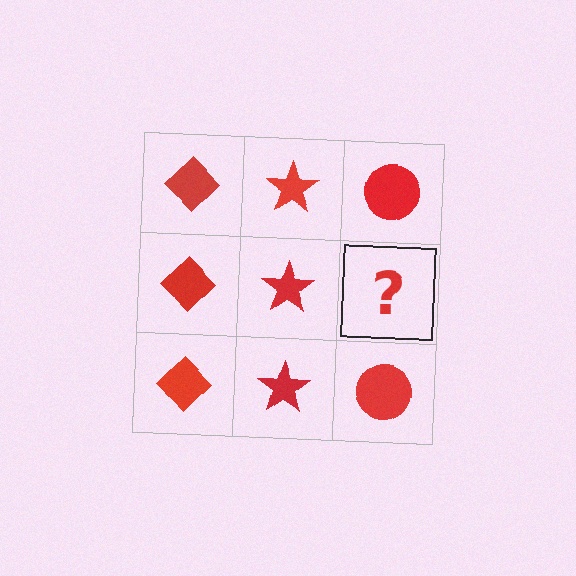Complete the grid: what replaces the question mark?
The question mark should be replaced with a red circle.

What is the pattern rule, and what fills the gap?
The rule is that each column has a consistent shape. The gap should be filled with a red circle.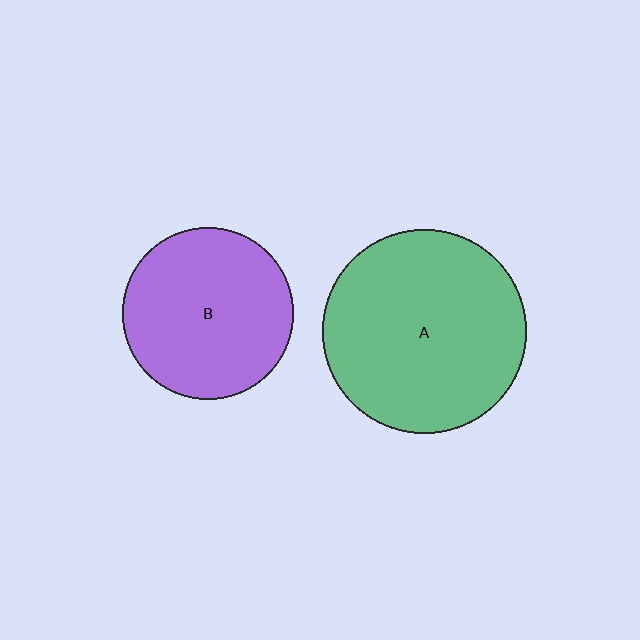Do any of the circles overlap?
No, none of the circles overlap.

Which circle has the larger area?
Circle A (green).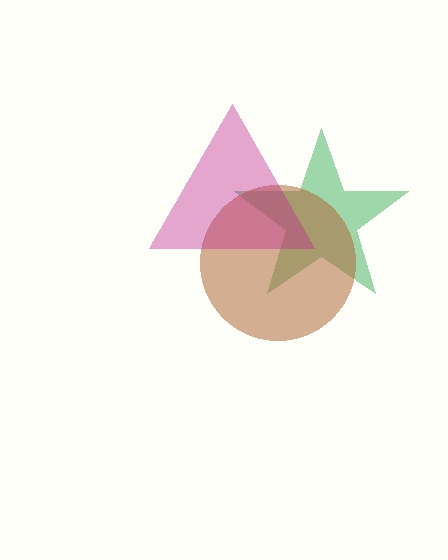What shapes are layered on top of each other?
The layered shapes are: a green star, a brown circle, a magenta triangle.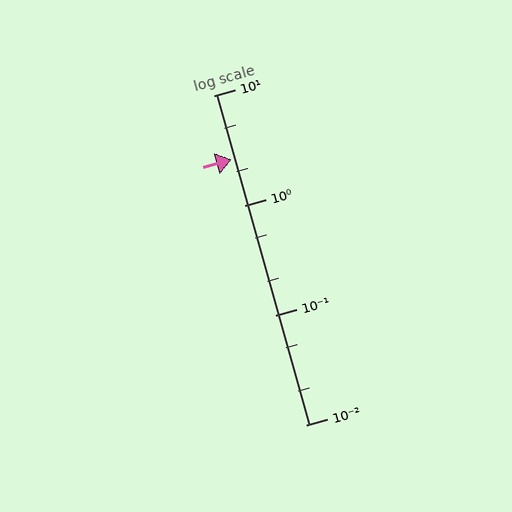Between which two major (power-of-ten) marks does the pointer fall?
The pointer is between 1 and 10.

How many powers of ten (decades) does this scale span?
The scale spans 3 decades, from 0.01 to 10.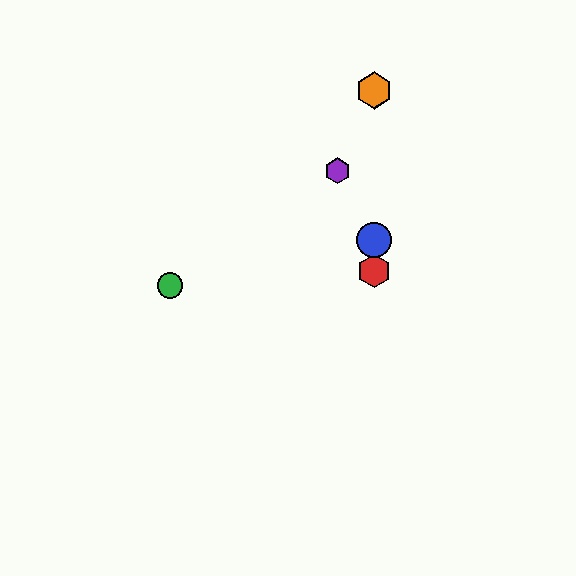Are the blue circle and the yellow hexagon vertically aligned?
Yes, both are at x≈374.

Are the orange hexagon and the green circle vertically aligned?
No, the orange hexagon is at x≈374 and the green circle is at x≈170.